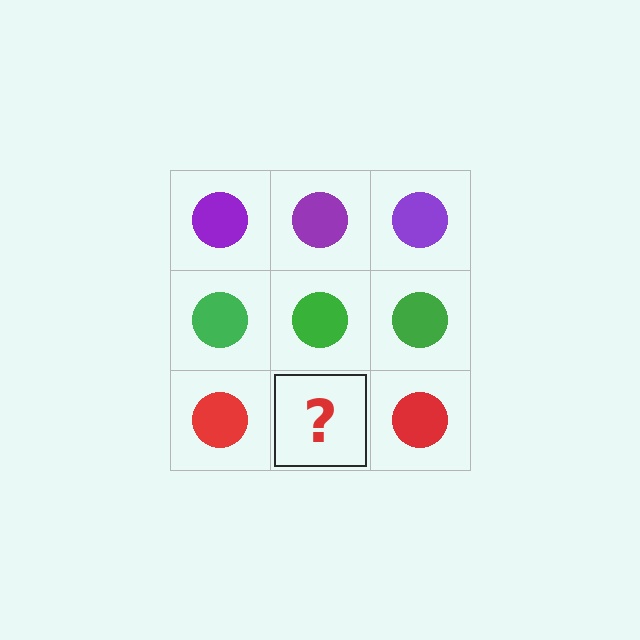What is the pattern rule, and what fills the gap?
The rule is that each row has a consistent color. The gap should be filled with a red circle.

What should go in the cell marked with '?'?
The missing cell should contain a red circle.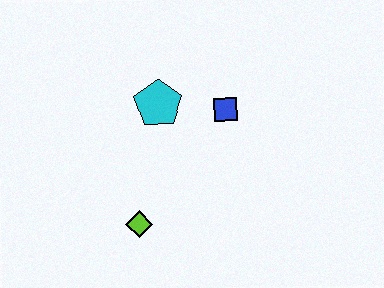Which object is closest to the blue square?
The cyan pentagon is closest to the blue square.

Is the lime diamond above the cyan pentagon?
No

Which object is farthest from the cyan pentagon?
The lime diamond is farthest from the cyan pentagon.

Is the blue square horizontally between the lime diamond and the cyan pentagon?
No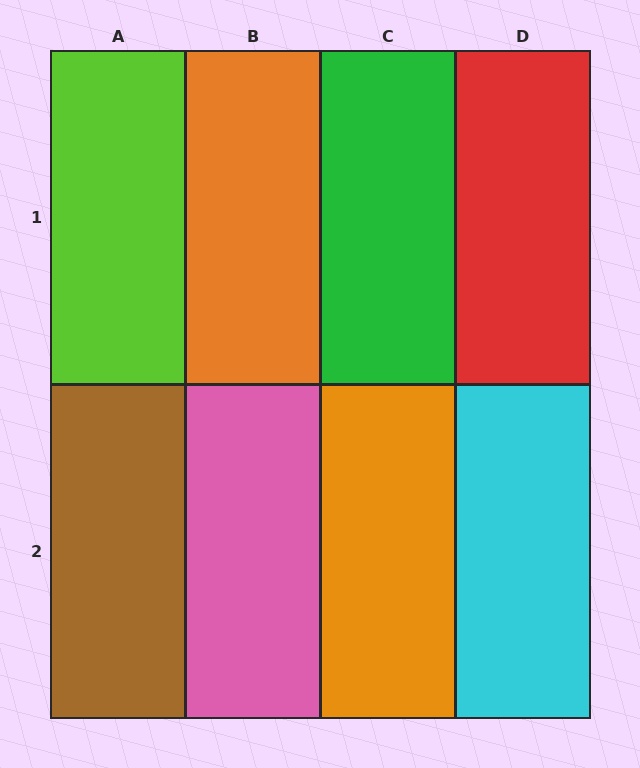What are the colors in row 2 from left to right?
Brown, pink, orange, cyan.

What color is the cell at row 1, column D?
Red.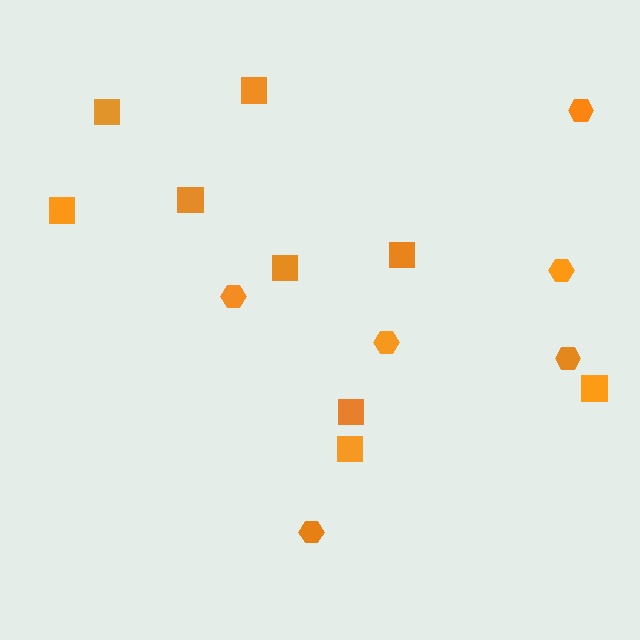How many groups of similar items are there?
There are 2 groups: one group of hexagons (6) and one group of squares (9).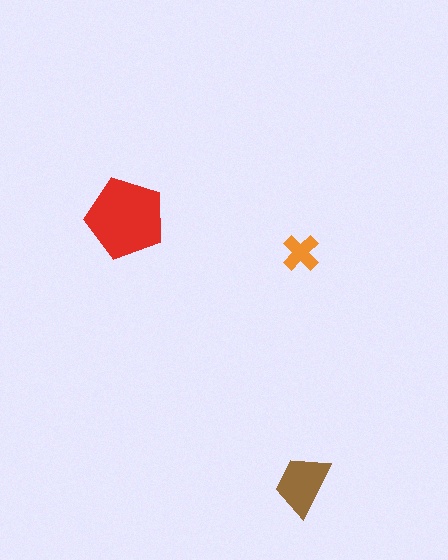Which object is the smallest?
The orange cross.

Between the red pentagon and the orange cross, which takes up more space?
The red pentagon.